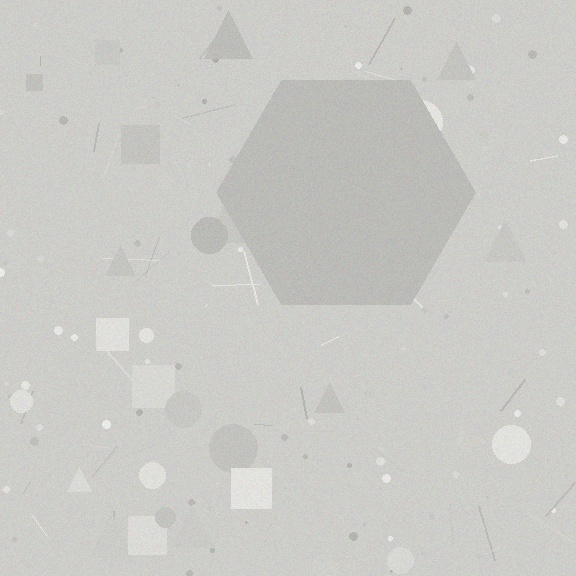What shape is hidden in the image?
A hexagon is hidden in the image.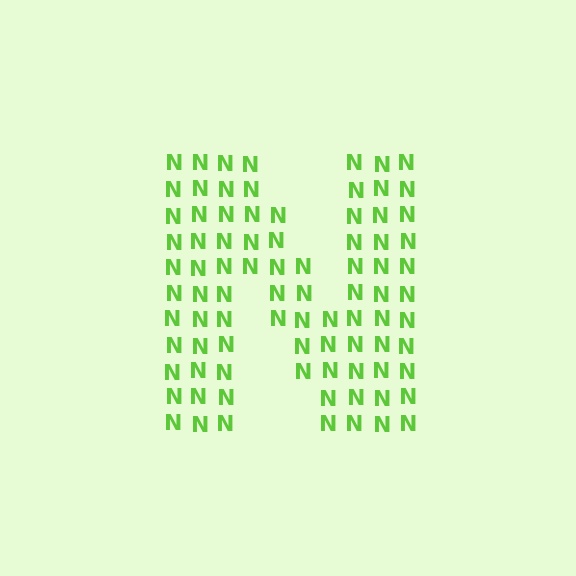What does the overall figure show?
The overall figure shows the letter N.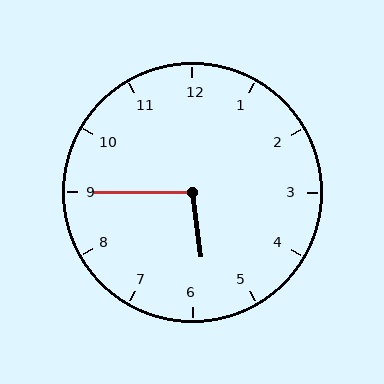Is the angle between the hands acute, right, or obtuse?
It is obtuse.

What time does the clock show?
5:45.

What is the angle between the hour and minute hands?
Approximately 98 degrees.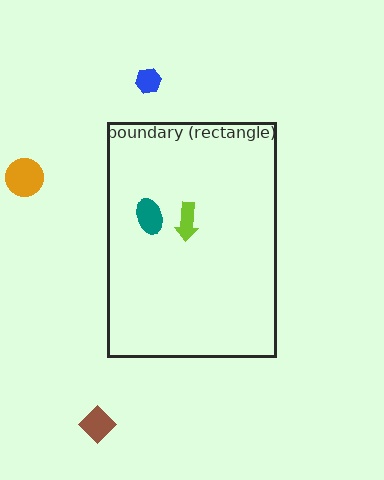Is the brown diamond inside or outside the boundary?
Outside.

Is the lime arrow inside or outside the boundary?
Inside.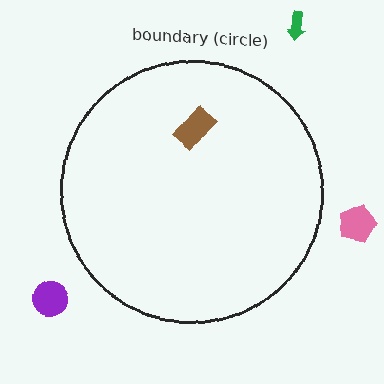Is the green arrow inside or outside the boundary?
Outside.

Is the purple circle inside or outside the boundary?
Outside.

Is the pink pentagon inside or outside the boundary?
Outside.